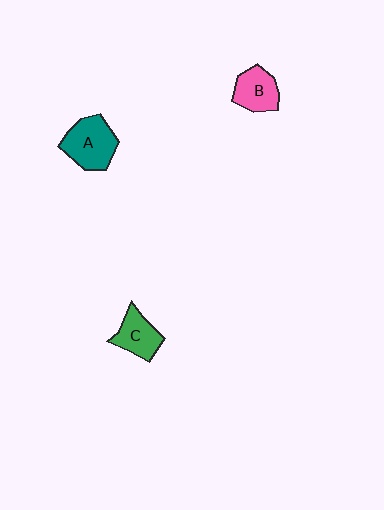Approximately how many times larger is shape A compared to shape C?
Approximately 1.4 times.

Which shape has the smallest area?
Shape C (green).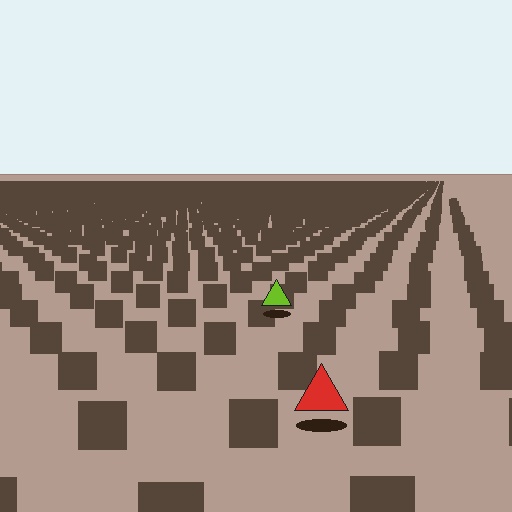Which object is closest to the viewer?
The red triangle is closest. The texture marks near it are larger and more spread out.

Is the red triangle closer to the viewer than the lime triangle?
Yes. The red triangle is closer — you can tell from the texture gradient: the ground texture is coarser near it.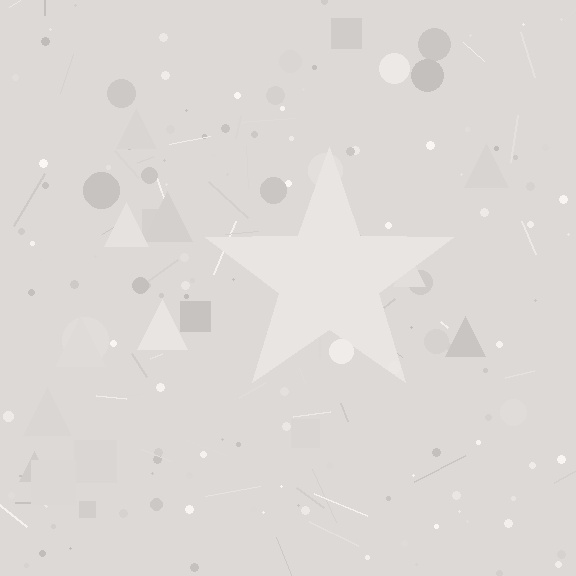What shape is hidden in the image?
A star is hidden in the image.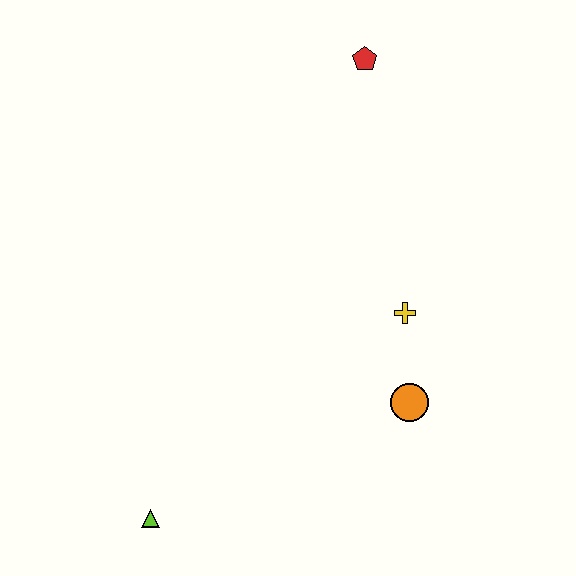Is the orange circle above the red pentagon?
No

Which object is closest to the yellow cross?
The orange circle is closest to the yellow cross.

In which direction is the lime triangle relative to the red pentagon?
The lime triangle is below the red pentagon.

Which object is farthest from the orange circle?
The red pentagon is farthest from the orange circle.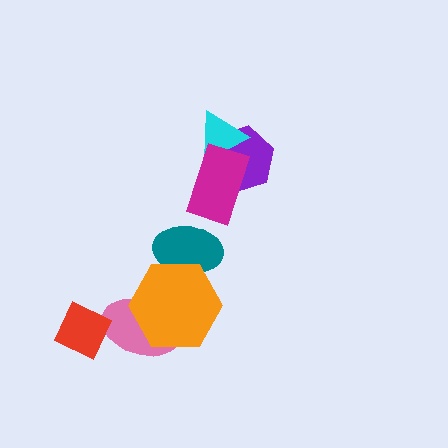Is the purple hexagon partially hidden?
Yes, it is partially covered by another shape.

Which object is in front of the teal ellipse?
The orange hexagon is in front of the teal ellipse.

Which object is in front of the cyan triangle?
The magenta rectangle is in front of the cyan triangle.